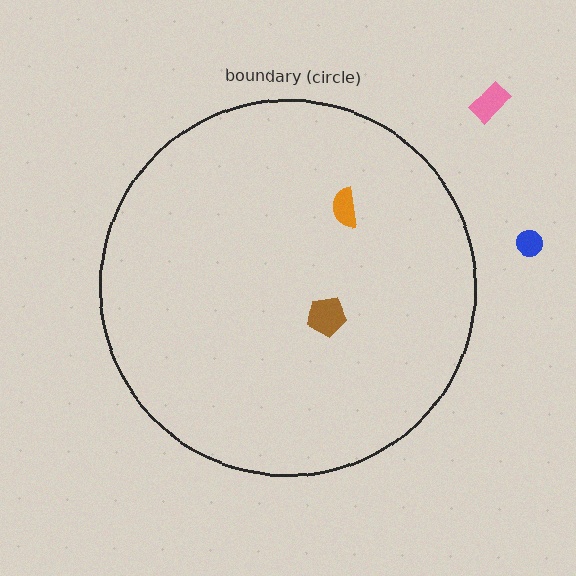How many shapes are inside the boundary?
2 inside, 2 outside.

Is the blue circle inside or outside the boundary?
Outside.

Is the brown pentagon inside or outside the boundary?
Inside.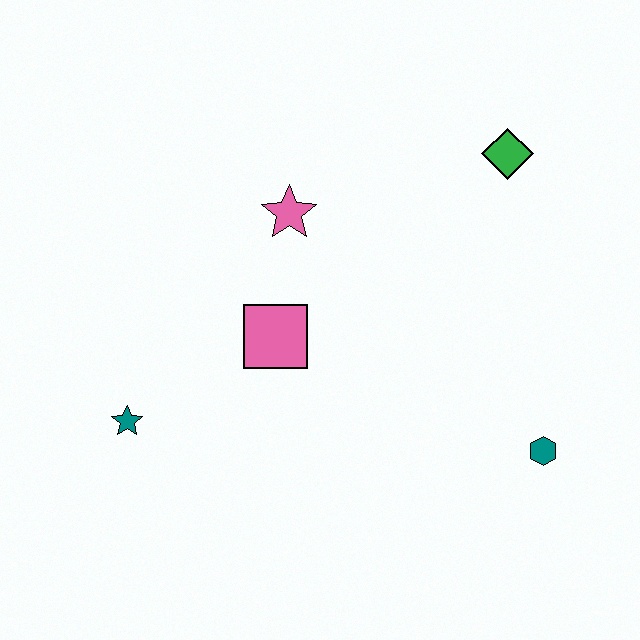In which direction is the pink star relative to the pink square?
The pink star is above the pink square.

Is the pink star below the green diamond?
Yes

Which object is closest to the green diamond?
The pink star is closest to the green diamond.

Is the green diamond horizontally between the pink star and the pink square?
No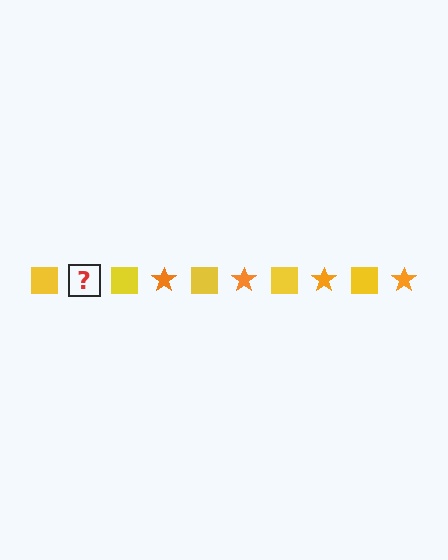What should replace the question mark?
The question mark should be replaced with an orange star.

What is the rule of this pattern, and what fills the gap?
The rule is that the pattern alternates between yellow square and orange star. The gap should be filled with an orange star.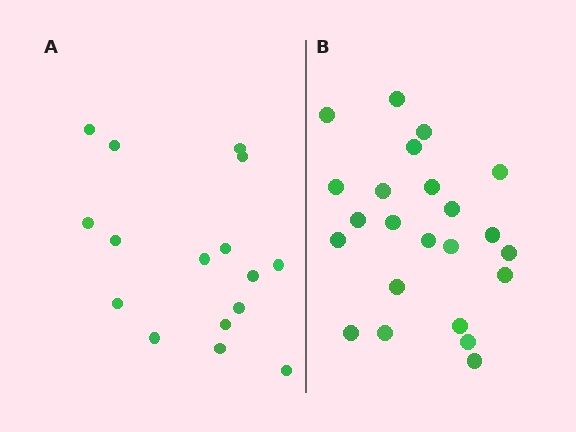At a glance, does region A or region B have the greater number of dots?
Region B (the right region) has more dots.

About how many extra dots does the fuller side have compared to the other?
Region B has roughly 8 or so more dots than region A.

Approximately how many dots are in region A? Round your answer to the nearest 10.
About 20 dots. (The exact count is 16, which rounds to 20.)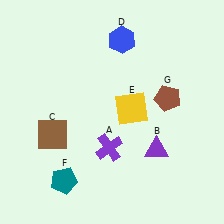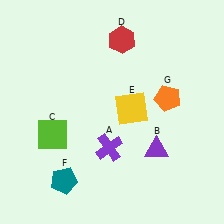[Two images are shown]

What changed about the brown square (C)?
In Image 1, C is brown. In Image 2, it changed to lime.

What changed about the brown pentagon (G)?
In Image 1, G is brown. In Image 2, it changed to orange.